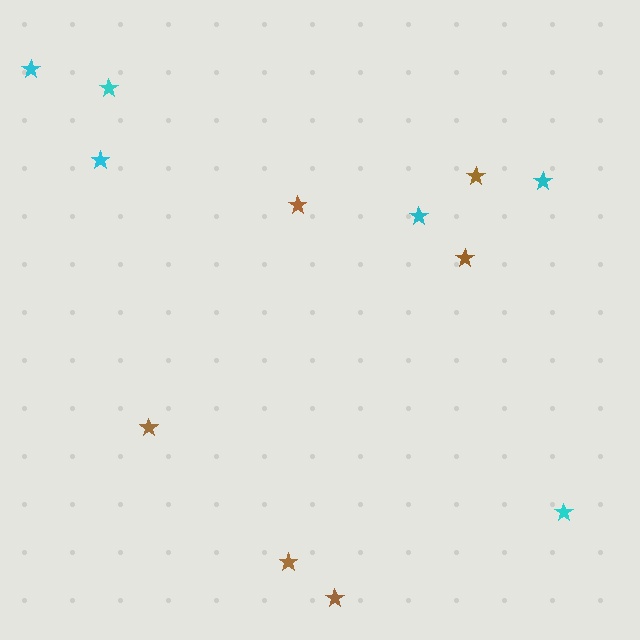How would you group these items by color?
There are 2 groups: one group of brown stars (6) and one group of cyan stars (6).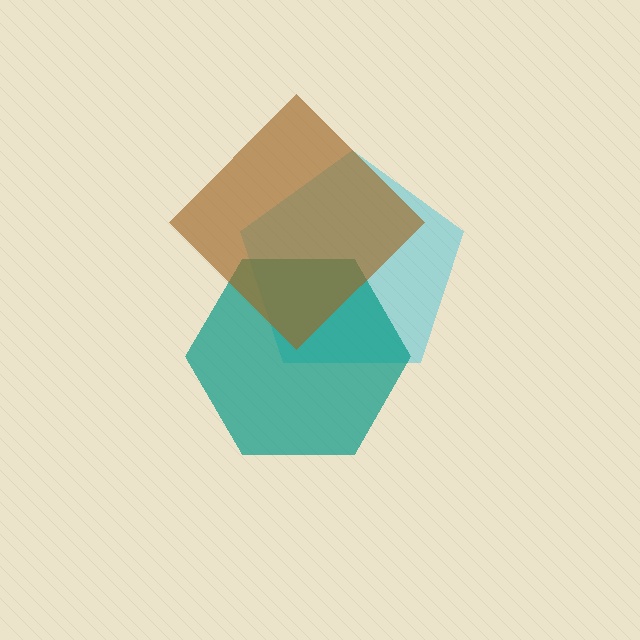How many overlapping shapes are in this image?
There are 3 overlapping shapes in the image.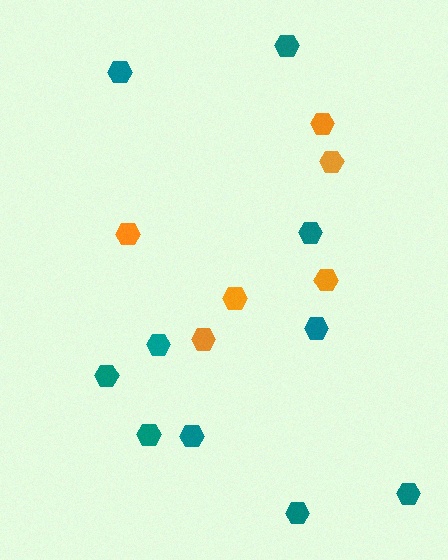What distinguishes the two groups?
There are 2 groups: one group of teal hexagons (10) and one group of orange hexagons (6).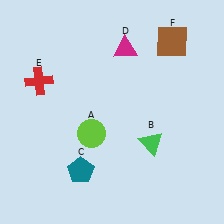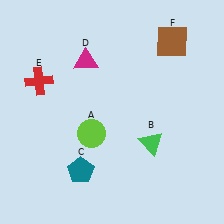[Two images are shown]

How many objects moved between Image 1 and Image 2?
1 object moved between the two images.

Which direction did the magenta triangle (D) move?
The magenta triangle (D) moved left.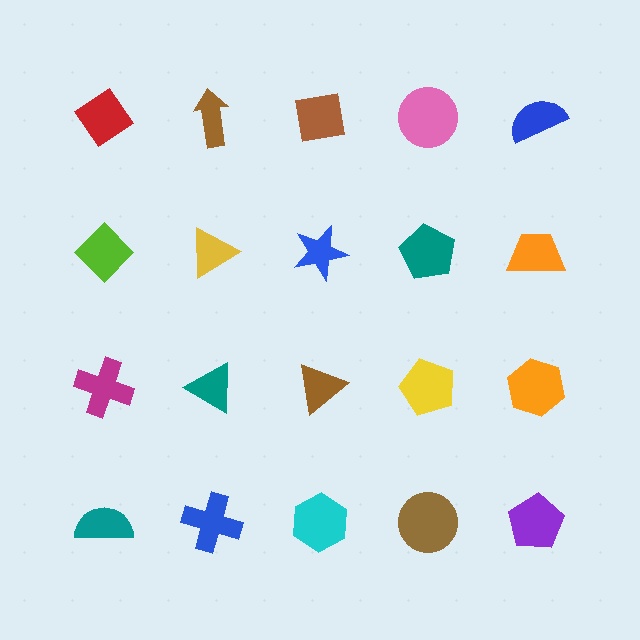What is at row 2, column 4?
A teal pentagon.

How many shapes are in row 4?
5 shapes.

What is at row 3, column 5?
An orange hexagon.